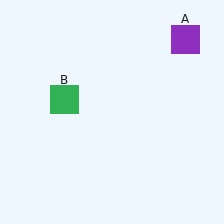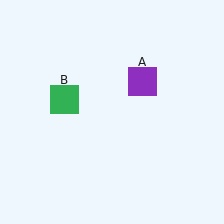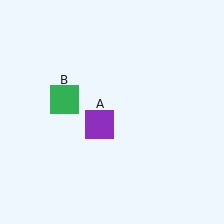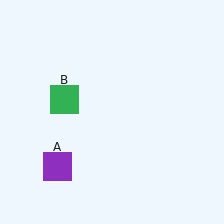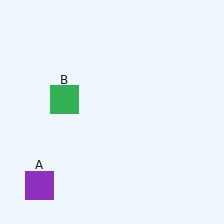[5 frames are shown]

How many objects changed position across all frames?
1 object changed position: purple square (object A).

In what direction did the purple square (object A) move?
The purple square (object A) moved down and to the left.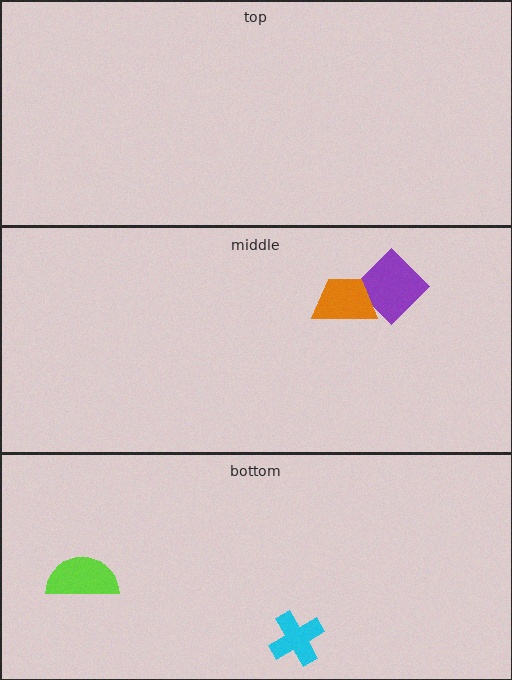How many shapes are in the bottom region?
2.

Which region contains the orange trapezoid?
The middle region.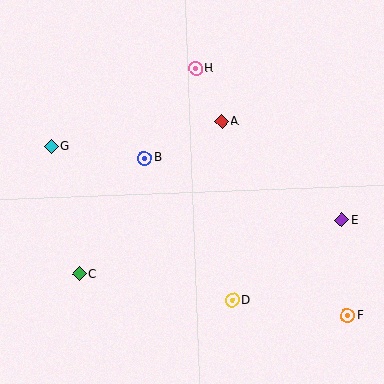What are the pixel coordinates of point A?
Point A is at (221, 122).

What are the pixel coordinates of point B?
Point B is at (144, 158).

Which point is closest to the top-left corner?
Point G is closest to the top-left corner.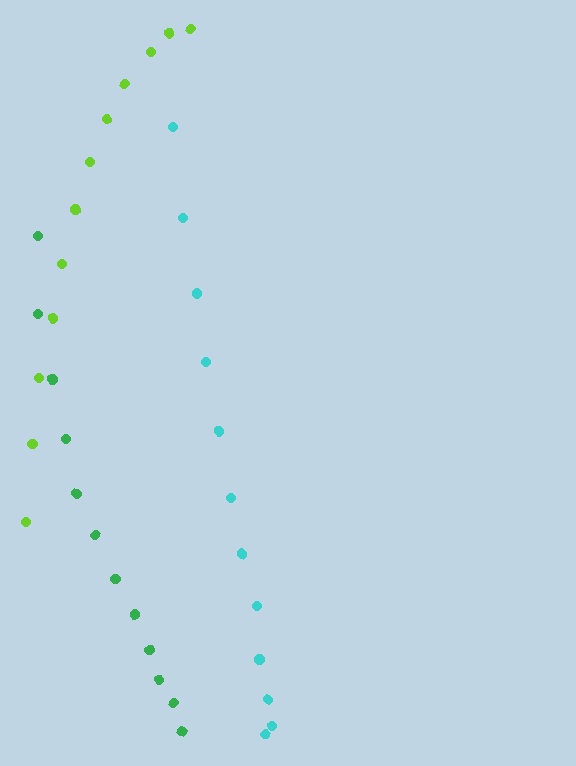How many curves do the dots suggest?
There are 3 distinct paths.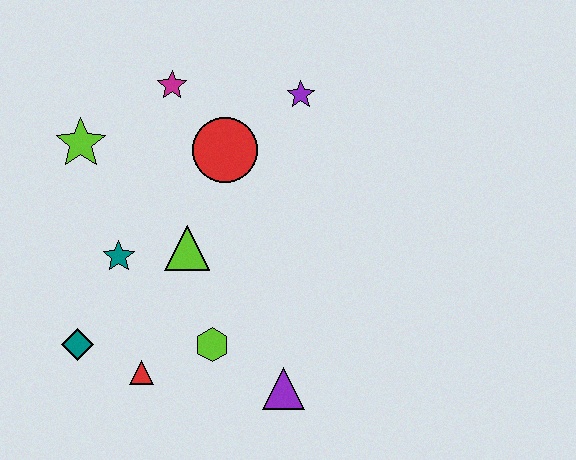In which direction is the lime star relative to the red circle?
The lime star is to the left of the red circle.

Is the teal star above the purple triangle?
Yes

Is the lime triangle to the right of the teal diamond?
Yes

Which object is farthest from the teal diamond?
The purple star is farthest from the teal diamond.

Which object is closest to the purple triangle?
The lime hexagon is closest to the purple triangle.